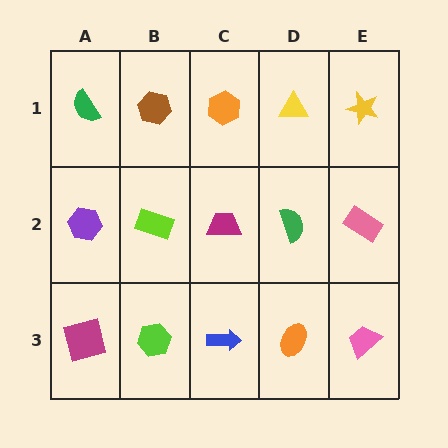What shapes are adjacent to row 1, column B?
A lime rectangle (row 2, column B), a green semicircle (row 1, column A), an orange hexagon (row 1, column C).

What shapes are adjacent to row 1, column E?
A pink rectangle (row 2, column E), a yellow triangle (row 1, column D).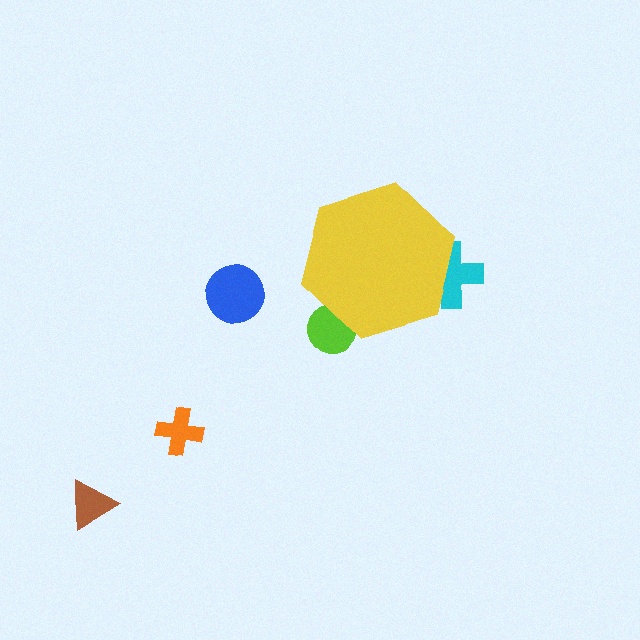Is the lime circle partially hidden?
Yes, the lime circle is partially hidden behind the yellow hexagon.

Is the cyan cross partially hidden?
Yes, the cyan cross is partially hidden behind the yellow hexagon.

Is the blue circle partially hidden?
No, the blue circle is fully visible.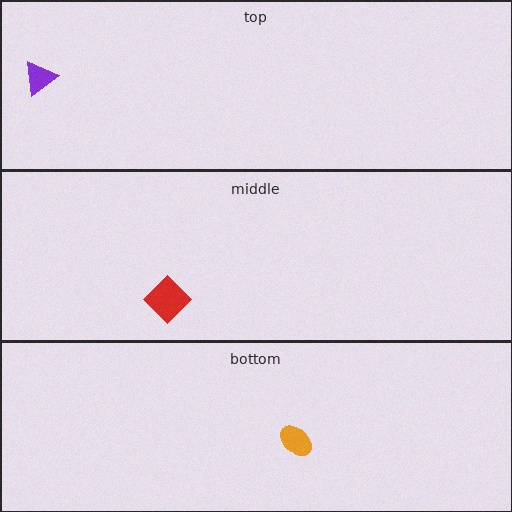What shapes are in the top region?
The purple triangle.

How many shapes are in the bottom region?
1.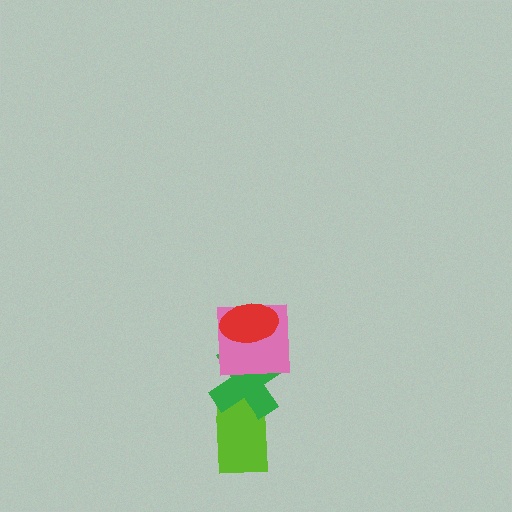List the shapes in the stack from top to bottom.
From top to bottom: the red ellipse, the pink square, the green cross, the lime rectangle.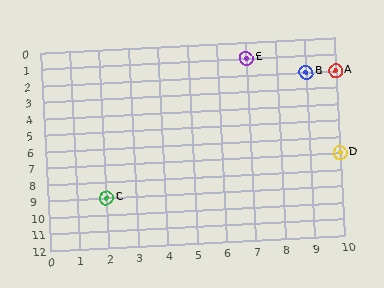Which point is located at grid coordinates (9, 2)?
Point B is at (9, 2).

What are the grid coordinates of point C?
Point C is at grid coordinates (2, 9).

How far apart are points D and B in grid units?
Points D and B are 1 column and 5 rows apart (about 5.1 grid units diagonally).